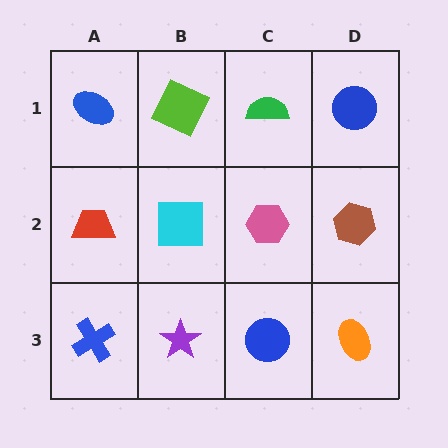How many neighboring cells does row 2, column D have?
3.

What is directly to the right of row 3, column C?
An orange ellipse.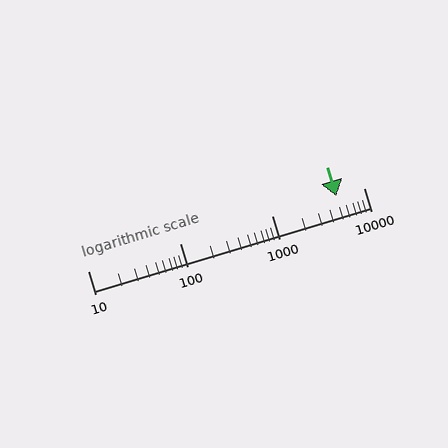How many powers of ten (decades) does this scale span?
The scale spans 3 decades, from 10 to 10000.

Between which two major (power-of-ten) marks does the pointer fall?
The pointer is between 1000 and 10000.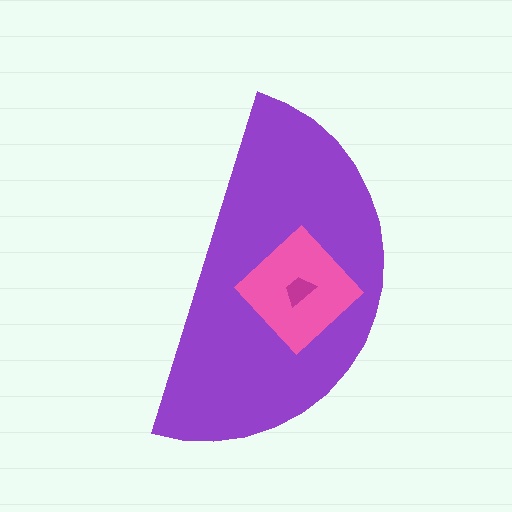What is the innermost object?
The magenta trapezoid.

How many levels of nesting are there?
3.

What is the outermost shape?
The purple semicircle.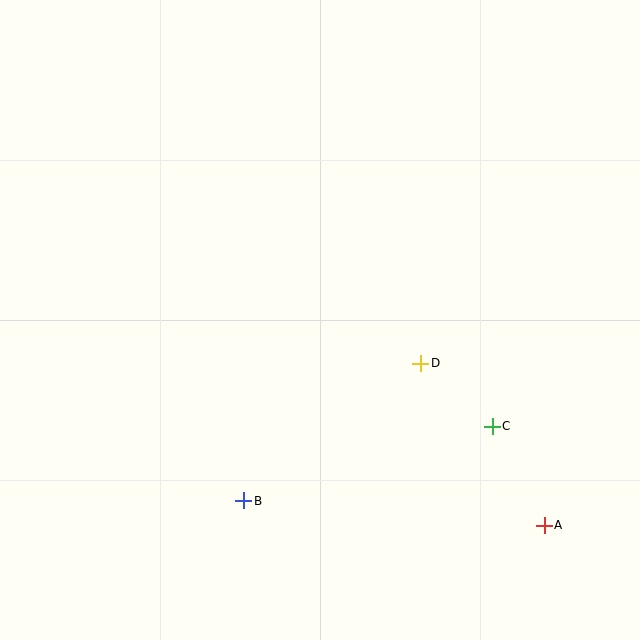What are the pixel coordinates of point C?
Point C is at (492, 427).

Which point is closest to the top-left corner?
Point D is closest to the top-left corner.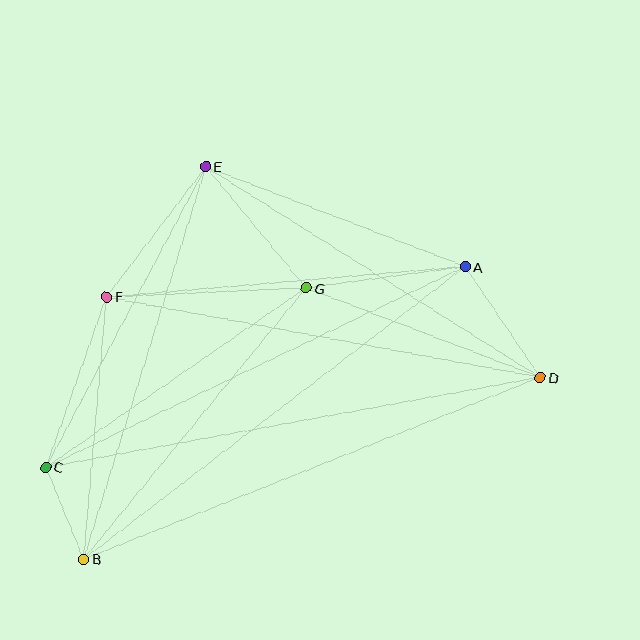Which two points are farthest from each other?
Points C and D are farthest from each other.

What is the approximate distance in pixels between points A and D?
The distance between A and D is approximately 134 pixels.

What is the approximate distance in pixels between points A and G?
The distance between A and G is approximately 160 pixels.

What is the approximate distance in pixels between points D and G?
The distance between D and G is approximately 250 pixels.